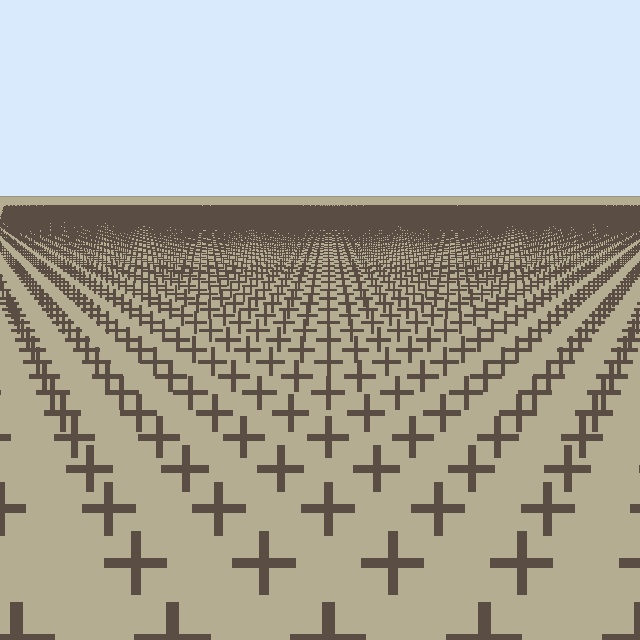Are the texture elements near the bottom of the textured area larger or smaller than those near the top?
Larger. Near the bottom, elements are closer to the viewer and appear at a bigger on-screen size.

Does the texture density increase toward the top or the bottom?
Density increases toward the top.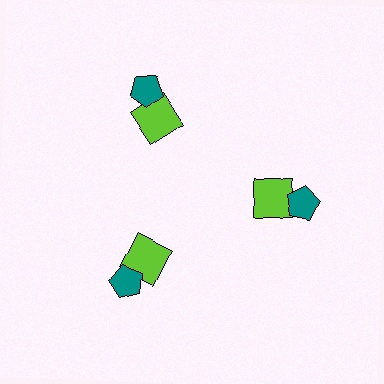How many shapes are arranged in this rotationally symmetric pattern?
There are 6 shapes, arranged in 3 groups of 2.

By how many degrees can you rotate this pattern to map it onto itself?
The pattern maps onto itself every 120 degrees of rotation.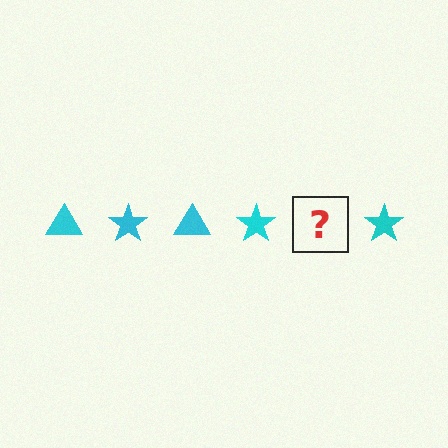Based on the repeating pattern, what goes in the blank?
The blank should be a cyan triangle.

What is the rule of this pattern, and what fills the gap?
The rule is that the pattern cycles through triangle, star shapes in cyan. The gap should be filled with a cyan triangle.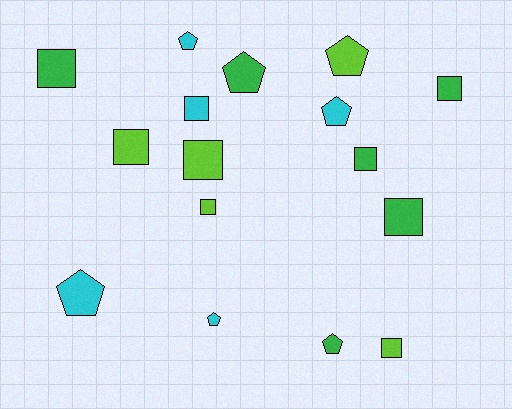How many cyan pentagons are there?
There are 4 cyan pentagons.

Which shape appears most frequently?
Square, with 9 objects.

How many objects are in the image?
There are 16 objects.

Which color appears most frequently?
Green, with 6 objects.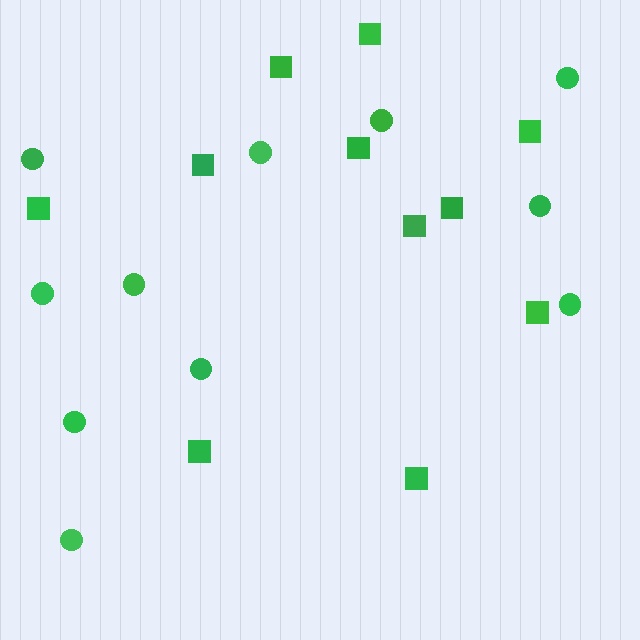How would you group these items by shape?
There are 2 groups: one group of squares (11) and one group of circles (11).